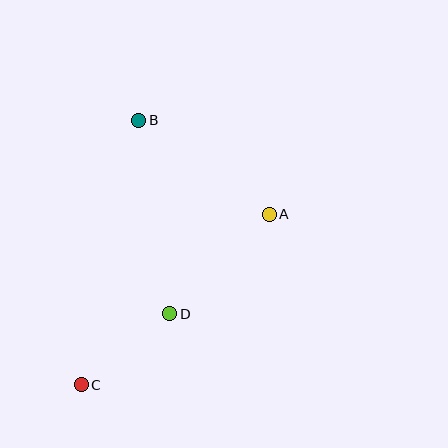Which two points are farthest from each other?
Points B and C are farthest from each other.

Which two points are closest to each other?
Points C and D are closest to each other.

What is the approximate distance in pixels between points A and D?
The distance between A and D is approximately 141 pixels.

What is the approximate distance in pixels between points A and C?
The distance between A and C is approximately 254 pixels.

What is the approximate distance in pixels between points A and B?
The distance between A and B is approximately 161 pixels.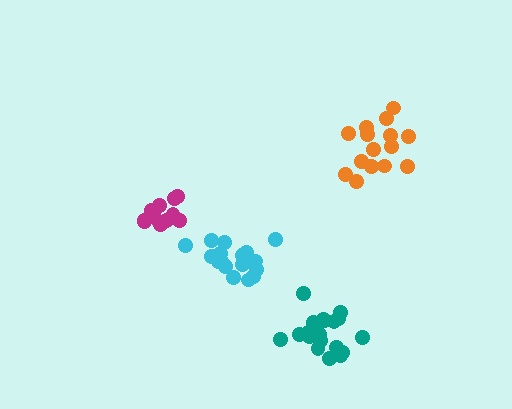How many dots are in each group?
Group 1: 15 dots, Group 2: 13 dots, Group 3: 19 dots, Group 4: 19 dots (66 total).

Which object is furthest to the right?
The orange cluster is rightmost.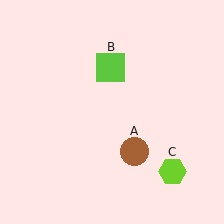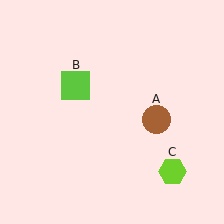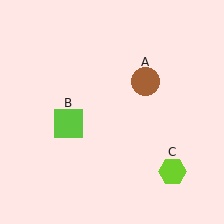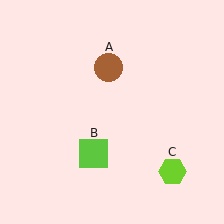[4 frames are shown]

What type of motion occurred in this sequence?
The brown circle (object A), lime square (object B) rotated counterclockwise around the center of the scene.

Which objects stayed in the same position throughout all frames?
Lime hexagon (object C) remained stationary.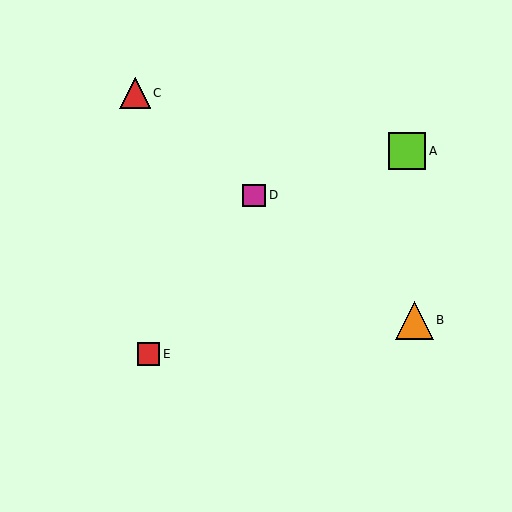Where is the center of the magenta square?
The center of the magenta square is at (254, 195).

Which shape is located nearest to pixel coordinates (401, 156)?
The lime square (labeled A) at (407, 151) is nearest to that location.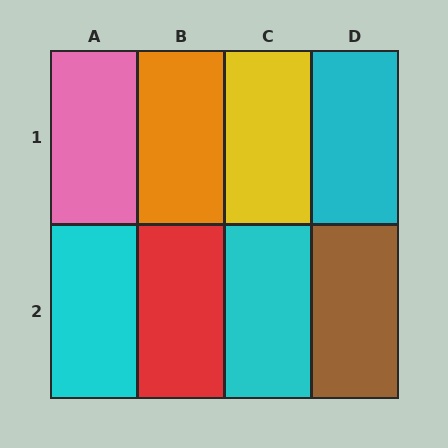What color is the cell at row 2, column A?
Cyan.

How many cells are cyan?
3 cells are cyan.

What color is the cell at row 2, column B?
Red.